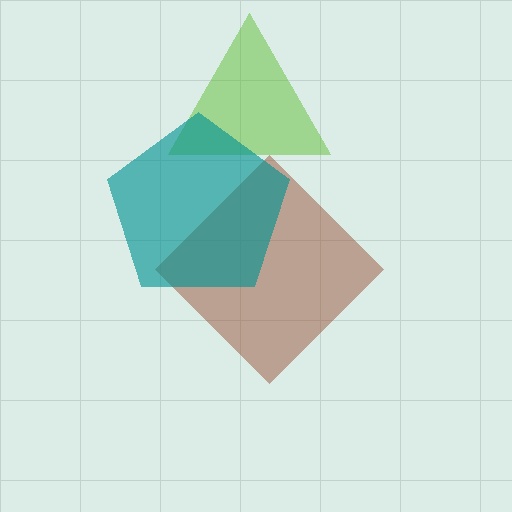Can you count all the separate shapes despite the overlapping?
Yes, there are 3 separate shapes.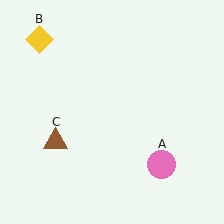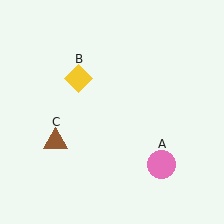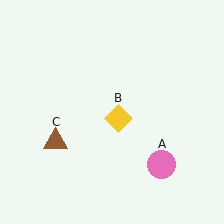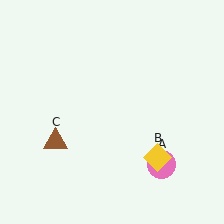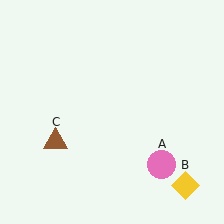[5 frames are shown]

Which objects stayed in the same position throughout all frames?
Pink circle (object A) and brown triangle (object C) remained stationary.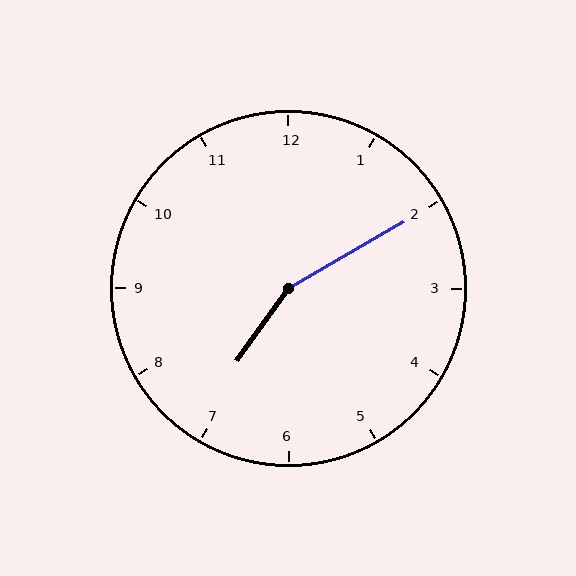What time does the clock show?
7:10.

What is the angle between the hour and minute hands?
Approximately 155 degrees.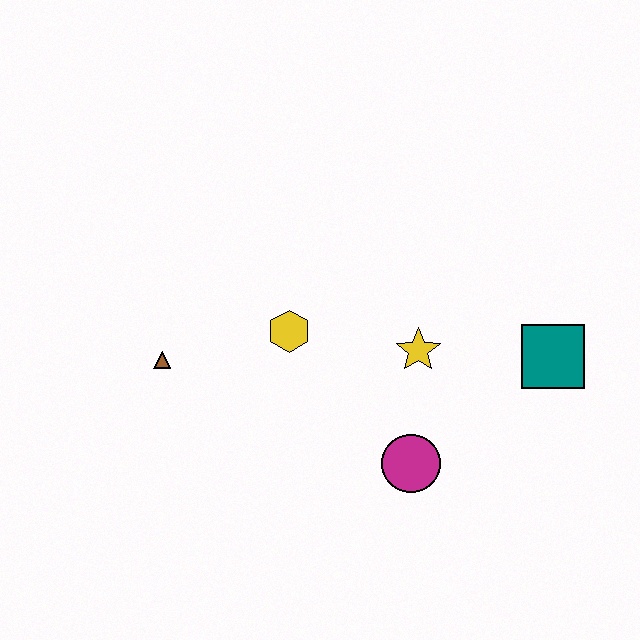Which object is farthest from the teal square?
The brown triangle is farthest from the teal square.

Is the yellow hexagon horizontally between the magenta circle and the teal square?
No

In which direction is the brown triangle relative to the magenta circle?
The brown triangle is to the left of the magenta circle.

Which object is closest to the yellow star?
The magenta circle is closest to the yellow star.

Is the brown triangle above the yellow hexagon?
No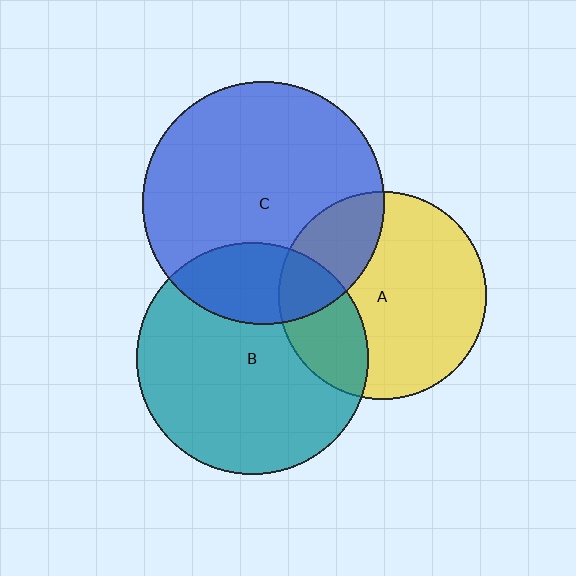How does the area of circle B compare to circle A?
Approximately 1.2 times.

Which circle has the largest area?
Circle C (blue).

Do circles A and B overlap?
Yes.